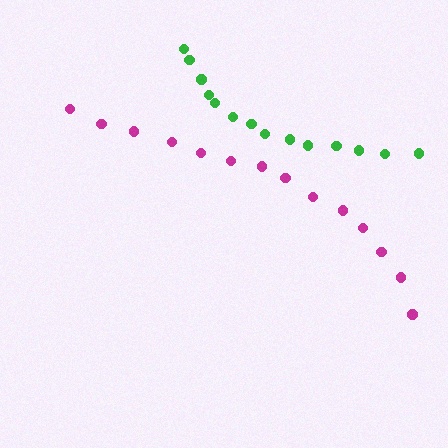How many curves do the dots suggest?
There are 2 distinct paths.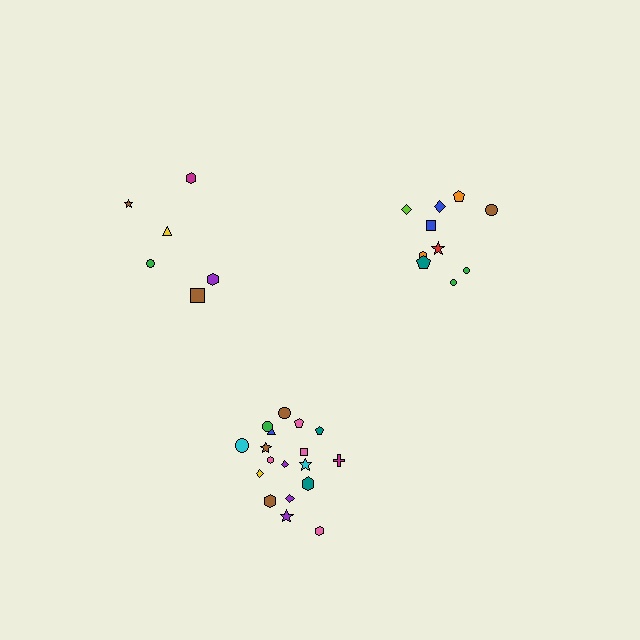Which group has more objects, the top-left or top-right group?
The top-right group.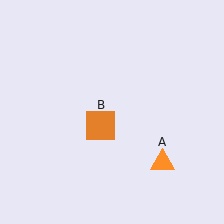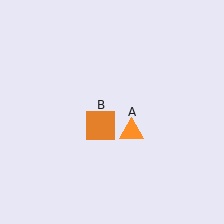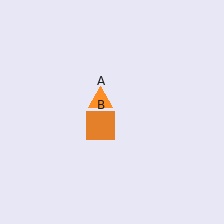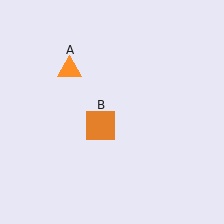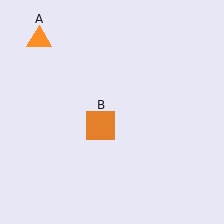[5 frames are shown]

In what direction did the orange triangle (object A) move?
The orange triangle (object A) moved up and to the left.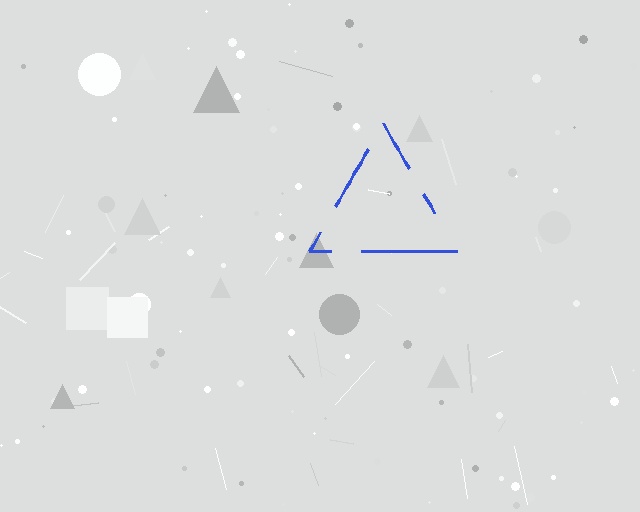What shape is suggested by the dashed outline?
The dashed outline suggests a triangle.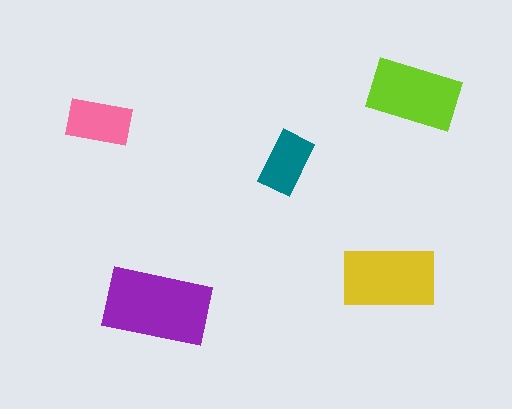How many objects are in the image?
There are 5 objects in the image.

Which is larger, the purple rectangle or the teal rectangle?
The purple one.